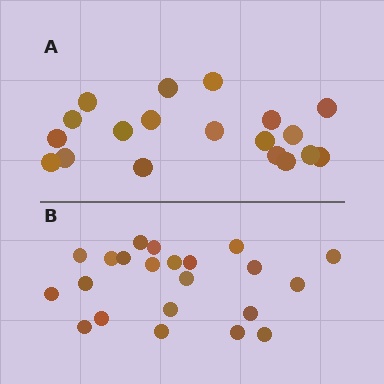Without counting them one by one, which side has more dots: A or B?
Region B (the bottom region) has more dots.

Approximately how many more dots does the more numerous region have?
Region B has just a few more — roughly 2 or 3 more dots than region A.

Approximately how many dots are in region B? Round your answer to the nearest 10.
About 20 dots. (The exact count is 22, which rounds to 20.)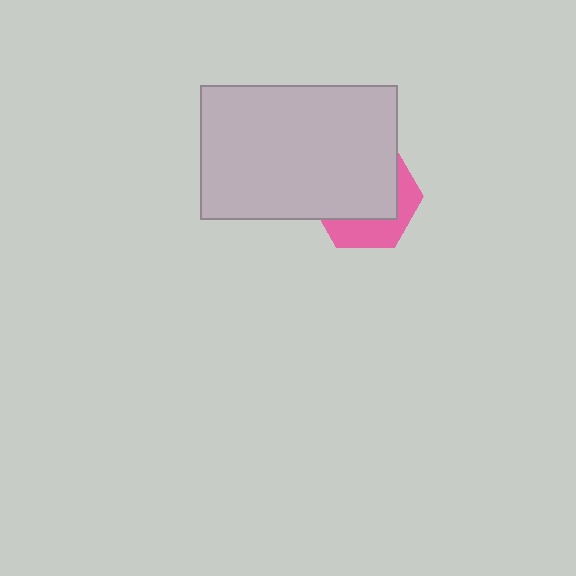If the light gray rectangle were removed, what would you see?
You would see the complete pink hexagon.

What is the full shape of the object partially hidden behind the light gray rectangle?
The partially hidden object is a pink hexagon.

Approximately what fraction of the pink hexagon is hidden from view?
Roughly 65% of the pink hexagon is hidden behind the light gray rectangle.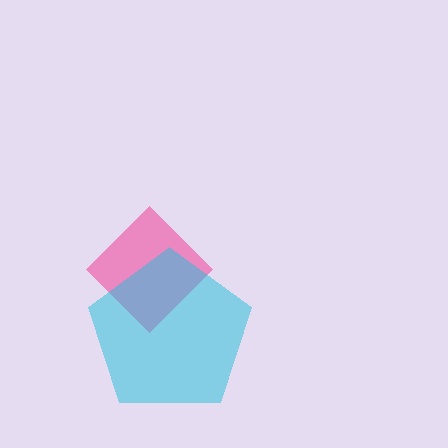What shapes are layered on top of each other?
The layered shapes are: a pink diamond, a cyan pentagon.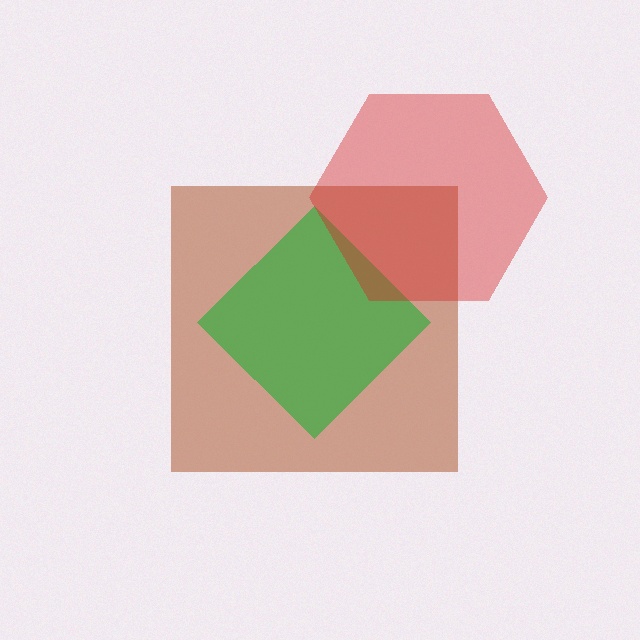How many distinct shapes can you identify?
There are 3 distinct shapes: a brown square, a green diamond, a red hexagon.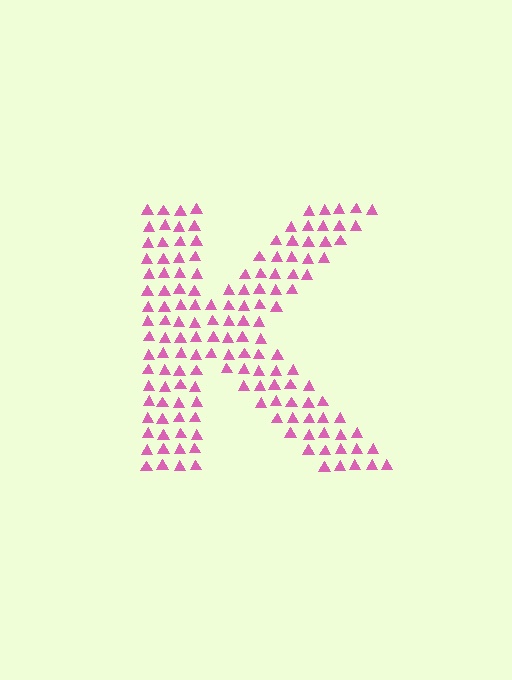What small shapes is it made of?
It is made of small triangles.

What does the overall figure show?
The overall figure shows the letter K.